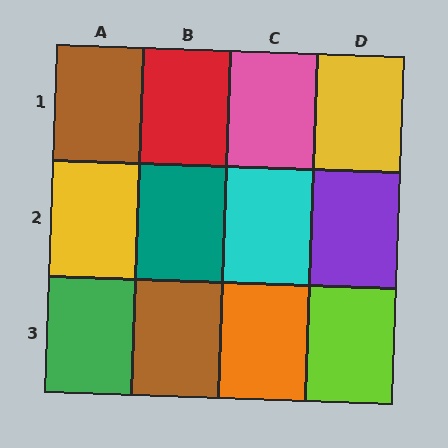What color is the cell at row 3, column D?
Lime.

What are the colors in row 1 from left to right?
Brown, red, pink, yellow.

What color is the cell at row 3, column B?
Brown.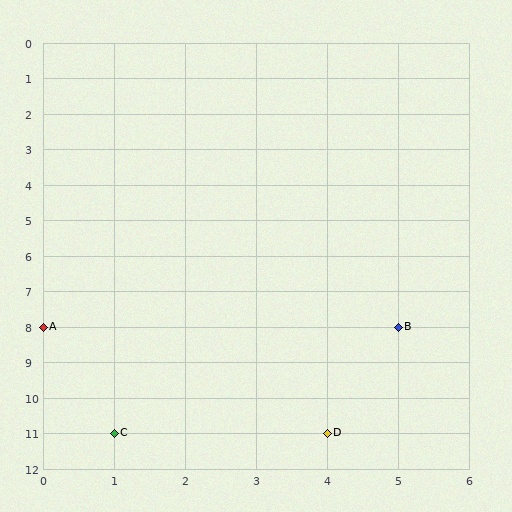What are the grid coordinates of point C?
Point C is at grid coordinates (1, 11).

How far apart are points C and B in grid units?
Points C and B are 4 columns and 3 rows apart (about 5.0 grid units diagonally).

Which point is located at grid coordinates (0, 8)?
Point A is at (0, 8).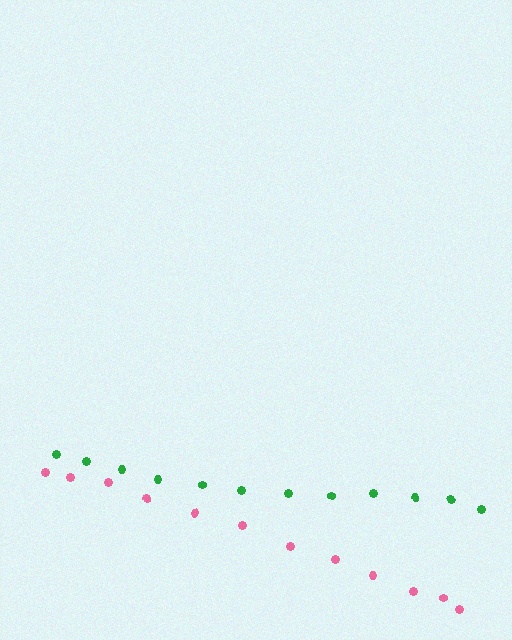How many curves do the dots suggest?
There are 2 distinct paths.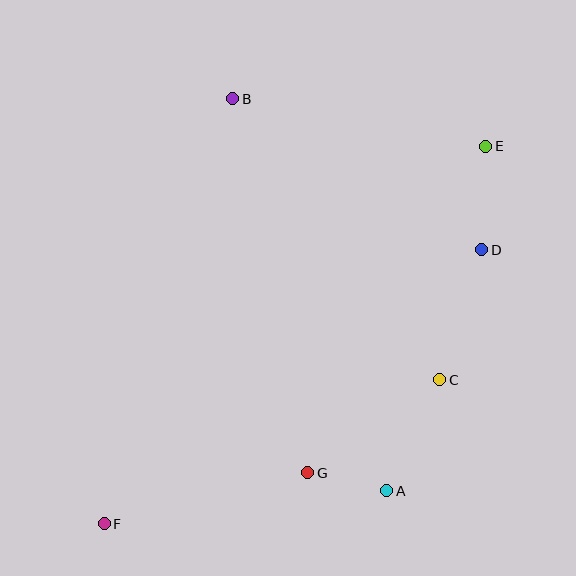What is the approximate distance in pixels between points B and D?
The distance between B and D is approximately 291 pixels.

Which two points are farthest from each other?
Points E and F are farthest from each other.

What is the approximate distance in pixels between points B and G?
The distance between B and G is approximately 382 pixels.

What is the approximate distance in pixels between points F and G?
The distance between F and G is approximately 210 pixels.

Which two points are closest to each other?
Points A and G are closest to each other.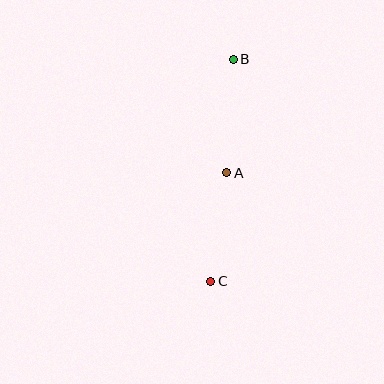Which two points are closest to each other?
Points A and C are closest to each other.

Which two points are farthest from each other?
Points B and C are farthest from each other.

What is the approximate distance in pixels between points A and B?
The distance between A and B is approximately 114 pixels.